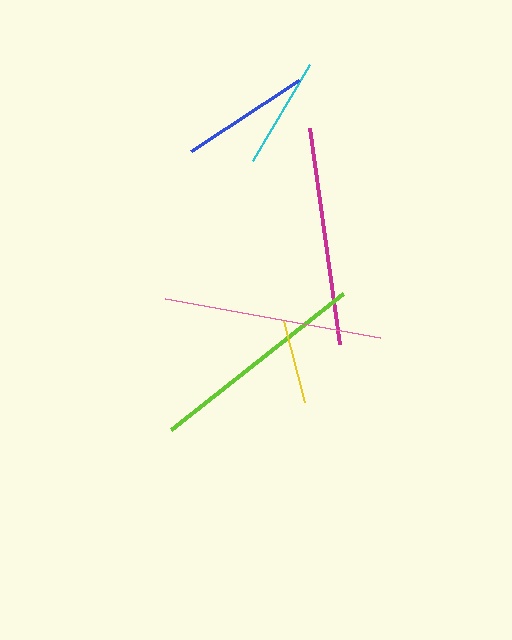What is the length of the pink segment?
The pink segment is approximately 219 pixels long.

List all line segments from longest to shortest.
From longest to shortest: lime, pink, magenta, blue, cyan, yellow.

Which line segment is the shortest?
The yellow line is the shortest at approximately 84 pixels.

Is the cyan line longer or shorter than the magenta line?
The magenta line is longer than the cyan line.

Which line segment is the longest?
The lime line is the longest at approximately 220 pixels.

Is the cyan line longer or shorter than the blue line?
The blue line is longer than the cyan line.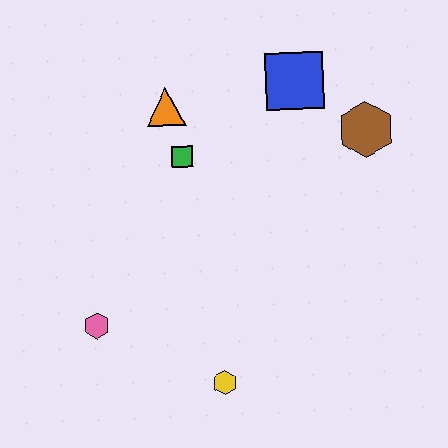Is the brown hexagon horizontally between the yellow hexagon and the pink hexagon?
No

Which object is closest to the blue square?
The brown hexagon is closest to the blue square.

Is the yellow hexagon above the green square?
No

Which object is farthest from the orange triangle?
The yellow hexagon is farthest from the orange triangle.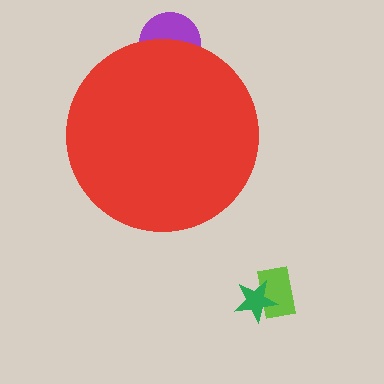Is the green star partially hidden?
No, the green star is fully visible.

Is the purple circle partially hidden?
Yes, the purple circle is partially hidden behind the red circle.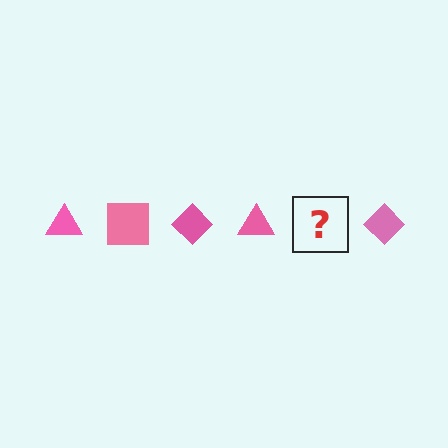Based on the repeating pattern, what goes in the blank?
The blank should be a pink square.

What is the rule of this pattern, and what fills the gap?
The rule is that the pattern cycles through triangle, square, diamond shapes in pink. The gap should be filled with a pink square.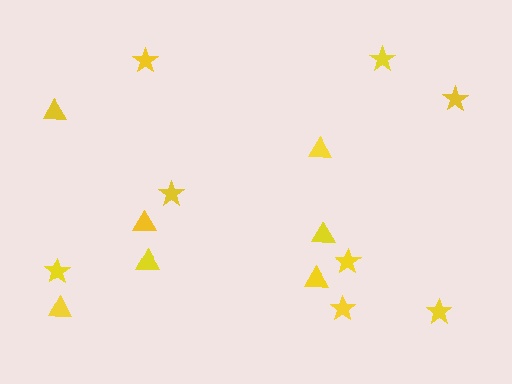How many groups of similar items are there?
There are 2 groups: one group of stars (8) and one group of triangles (7).